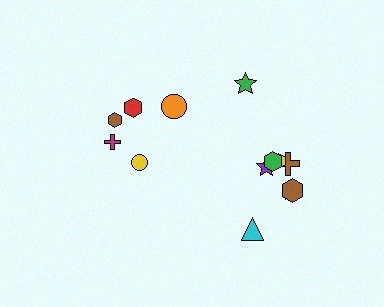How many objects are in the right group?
There are 8 objects.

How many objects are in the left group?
There are 5 objects.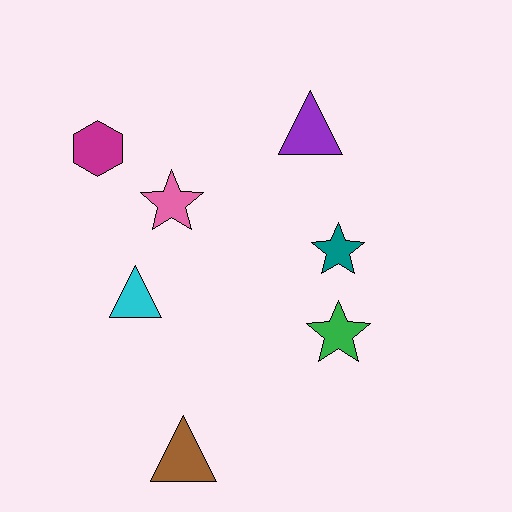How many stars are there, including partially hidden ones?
There are 3 stars.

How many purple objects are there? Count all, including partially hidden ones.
There is 1 purple object.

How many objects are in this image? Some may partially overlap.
There are 7 objects.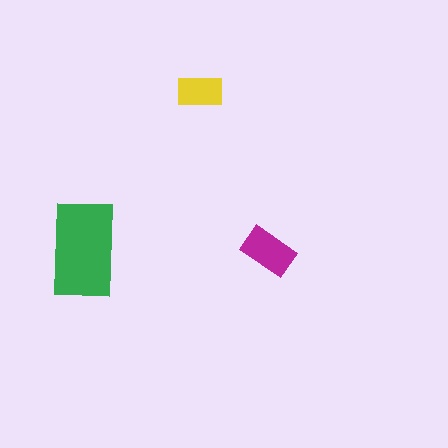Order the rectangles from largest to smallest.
the green one, the magenta one, the yellow one.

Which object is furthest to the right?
The magenta rectangle is rightmost.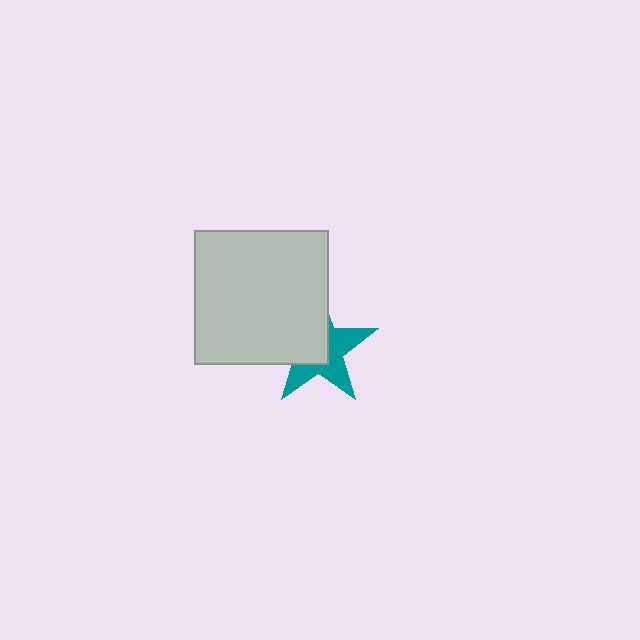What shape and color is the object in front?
The object in front is a light gray square.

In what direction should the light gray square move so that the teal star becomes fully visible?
The light gray square should move toward the upper-left. That is the shortest direction to clear the overlap and leave the teal star fully visible.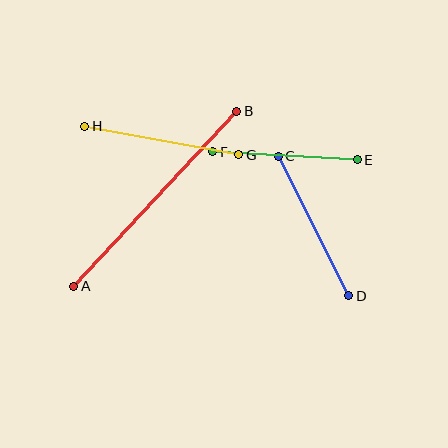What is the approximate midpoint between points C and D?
The midpoint is at approximately (313, 226) pixels.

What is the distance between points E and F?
The distance is approximately 145 pixels.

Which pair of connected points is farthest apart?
Points A and B are farthest apart.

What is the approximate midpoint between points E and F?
The midpoint is at approximately (285, 156) pixels.